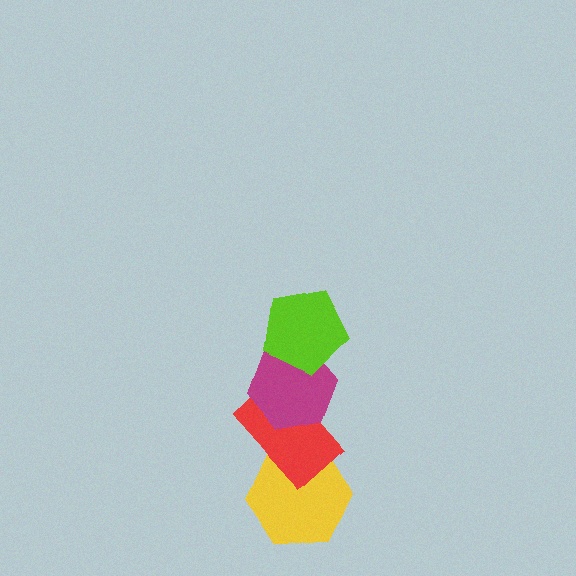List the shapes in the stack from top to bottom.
From top to bottom: the lime pentagon, the magenta hexagon, the red rectangle, the yellow hexagon.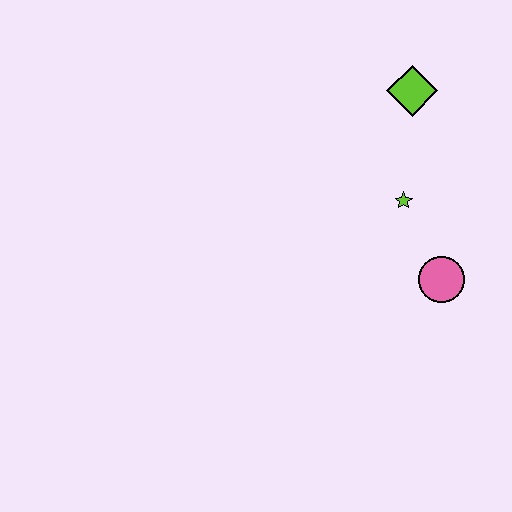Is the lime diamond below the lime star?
No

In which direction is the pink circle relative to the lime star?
The pink circle is below the lime star.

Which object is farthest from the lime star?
The lime diamond is farthest from the lime star.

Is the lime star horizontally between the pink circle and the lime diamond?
No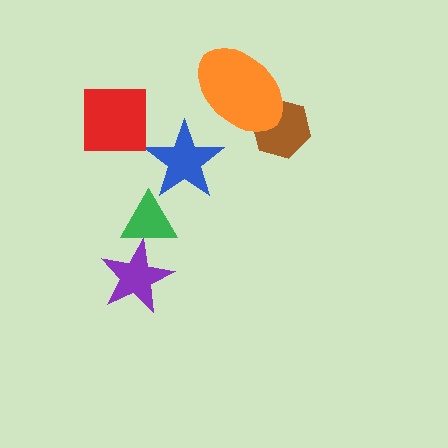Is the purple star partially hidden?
No, no other shape covers it.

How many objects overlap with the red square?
0 objects overlap with the red square.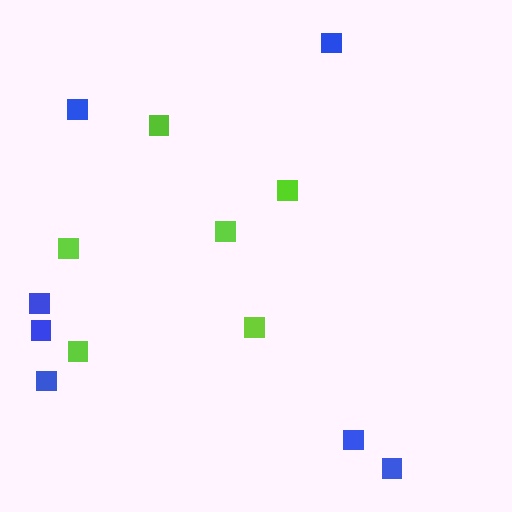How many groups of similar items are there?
There are 2 groups: one group of blue squares (7) and one group of lime squares (6).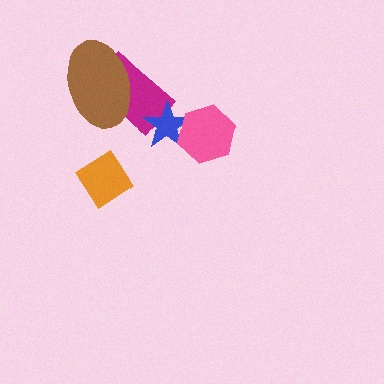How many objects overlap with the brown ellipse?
1 object overlaps with the brown ellipse.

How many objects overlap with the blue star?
2 objects overlap with the blue star.